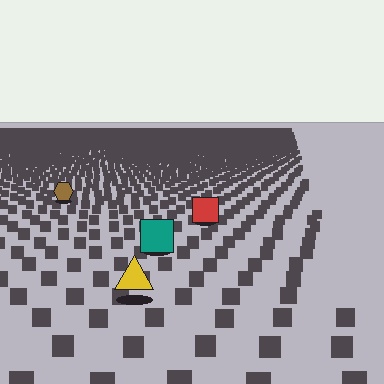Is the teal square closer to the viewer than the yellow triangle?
No. The yellow triangle is closer — you can tell from the texture gradient: the ground texture is coarser near it.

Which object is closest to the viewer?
The yellow triangle is closest. The texture marks near it are larger and more spread out.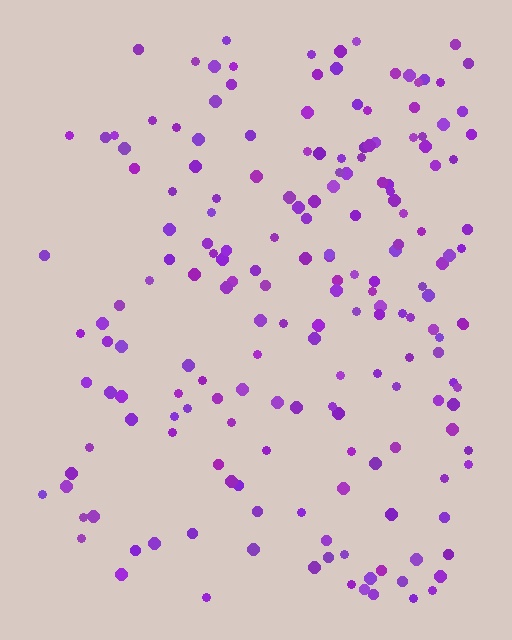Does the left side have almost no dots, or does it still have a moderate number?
Still a moderate number, just noticeably fewer than the right.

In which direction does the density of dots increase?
From left to right, with the right side densest.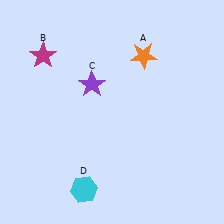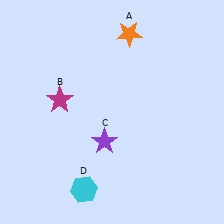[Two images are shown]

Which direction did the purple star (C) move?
The purple star (C) moved down.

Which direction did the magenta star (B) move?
The magenta star (B) moved down.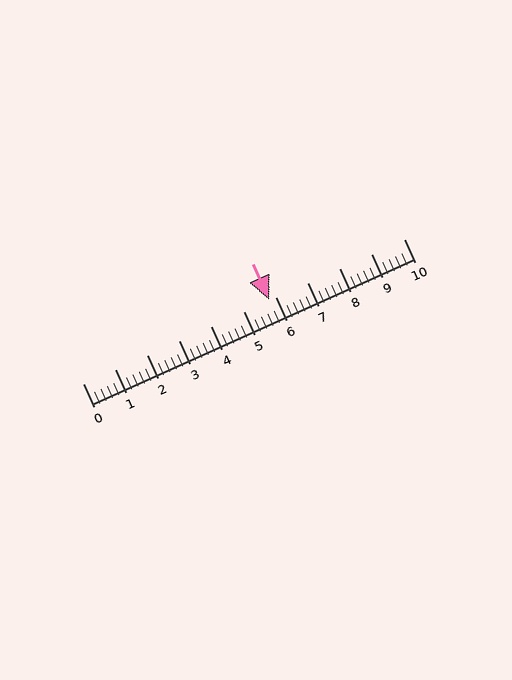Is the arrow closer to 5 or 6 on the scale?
The arrow is closer to 6.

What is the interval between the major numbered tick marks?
The major tick marks are spaced 1 units apart.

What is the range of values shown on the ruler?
The ruler shows values from 0 to 10.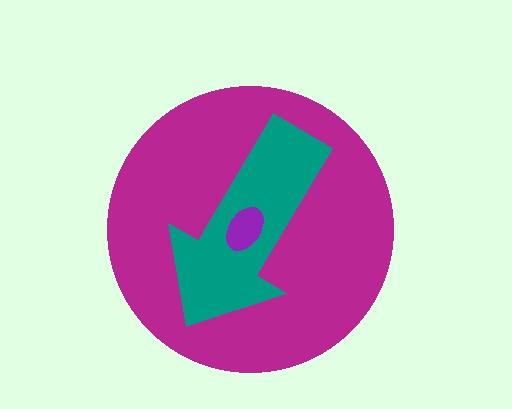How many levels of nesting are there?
3.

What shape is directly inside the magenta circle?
The teal arrow.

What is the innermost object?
The purple ellipse.